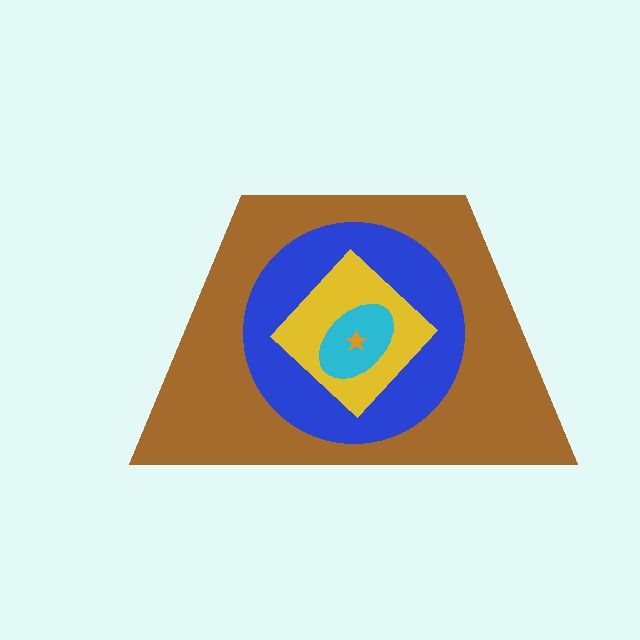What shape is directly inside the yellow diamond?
The cyan ellipse.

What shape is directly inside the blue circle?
The yellow diamond.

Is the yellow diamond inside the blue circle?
Yes.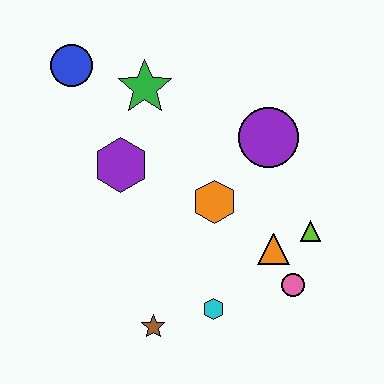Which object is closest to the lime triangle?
The orange triangle is closest to the lime triangle.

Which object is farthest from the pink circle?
The blue circle is farthest from the pink circle.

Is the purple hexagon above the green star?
No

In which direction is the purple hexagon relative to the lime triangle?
The purple hexagon is to the left of the lime triangle.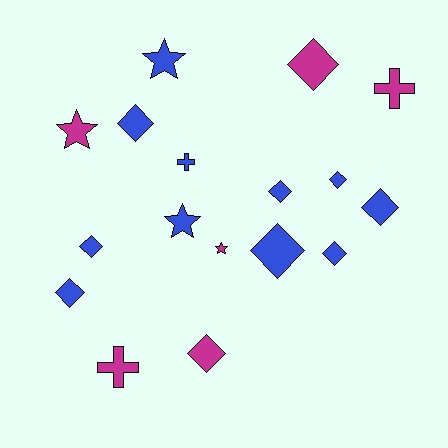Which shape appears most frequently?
Diamond, with 10 objects.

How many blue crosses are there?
There is 1 blue cross.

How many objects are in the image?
There are 17 objects.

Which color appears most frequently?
Blue, with 11 objects.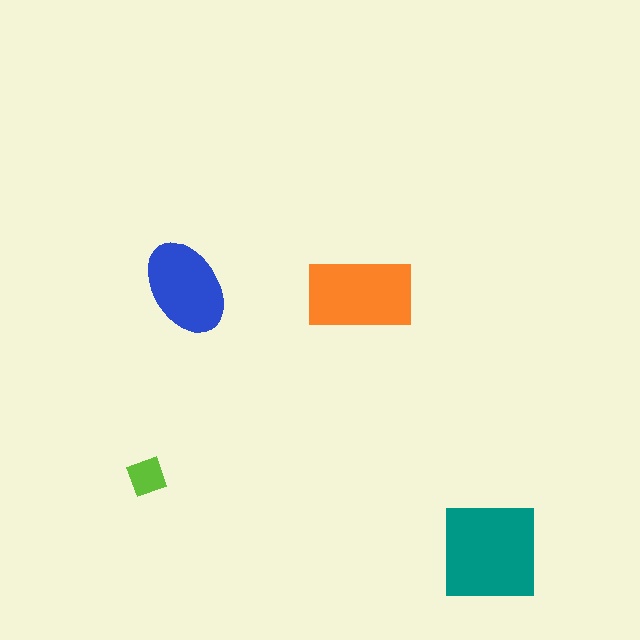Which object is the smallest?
The lime diamond.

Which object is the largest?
The teal square.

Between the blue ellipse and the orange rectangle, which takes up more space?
The orange rectangle.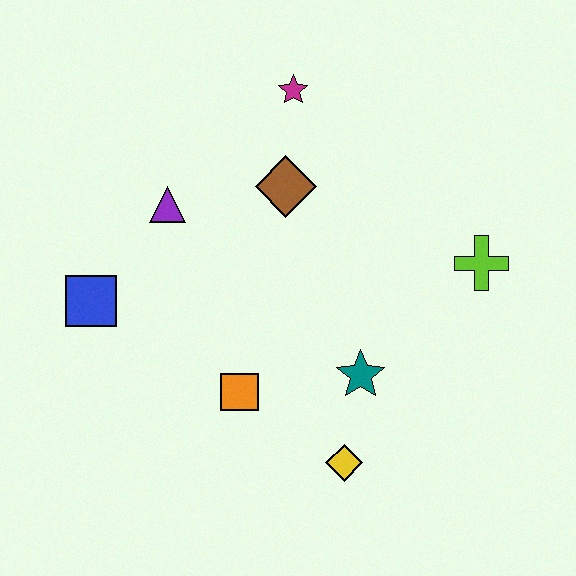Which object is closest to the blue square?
The purple triangle is closest to the blue square.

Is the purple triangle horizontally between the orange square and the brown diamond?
No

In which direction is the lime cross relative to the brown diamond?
The lime cross is to the right of the brown diamond.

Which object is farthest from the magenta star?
The yellow diamond is farthest from the magenta star.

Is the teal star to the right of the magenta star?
Yes